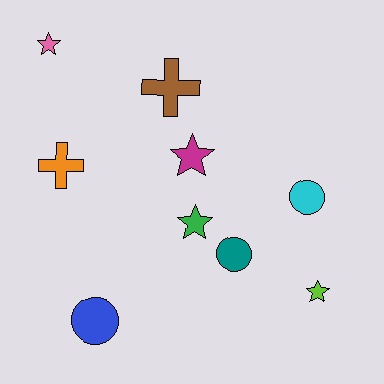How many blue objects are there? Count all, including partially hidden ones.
There is 1 blue object.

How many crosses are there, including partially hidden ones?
There are 2 crosses.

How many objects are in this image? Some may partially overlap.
There are 9 objects.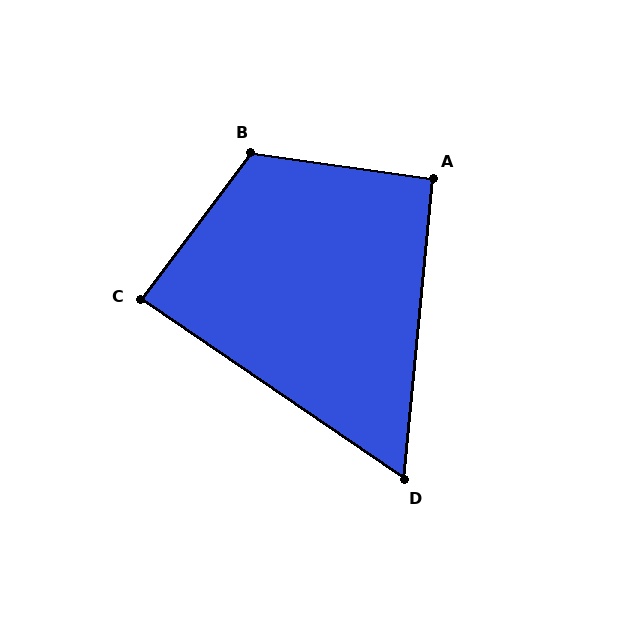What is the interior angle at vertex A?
Approximately 93 degrees (approximately right).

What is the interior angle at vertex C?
Approximately 87 degrees (approximately right).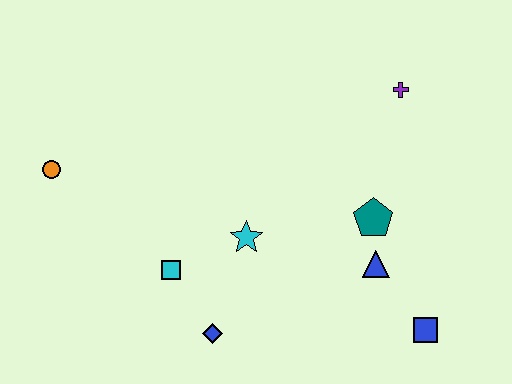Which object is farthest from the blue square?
The orange circle is farthest from the blue square.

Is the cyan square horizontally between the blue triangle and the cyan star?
No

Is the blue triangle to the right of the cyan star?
Yes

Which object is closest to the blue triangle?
The teal pentagon is closest to the blue triangle.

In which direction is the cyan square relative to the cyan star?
The cyan square is to the left of the cyan star.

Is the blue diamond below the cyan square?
Yes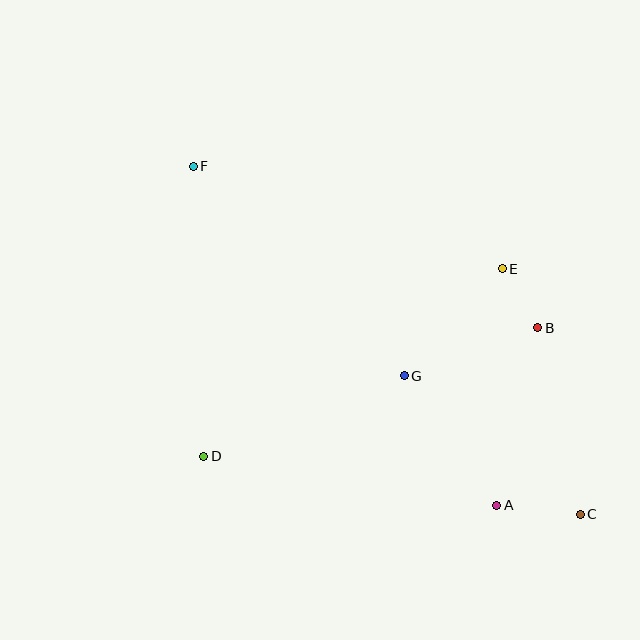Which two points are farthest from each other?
Points C and F are farthest from each other.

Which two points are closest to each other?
Points B and E are closest to each other.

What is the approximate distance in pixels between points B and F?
The distance between B and F is approximately 381 pixels.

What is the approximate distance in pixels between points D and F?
The distance between D and F is approximately 290 pixels.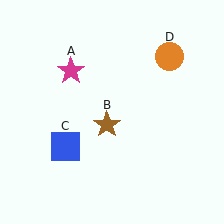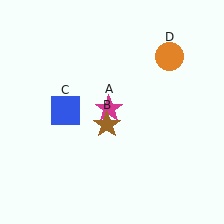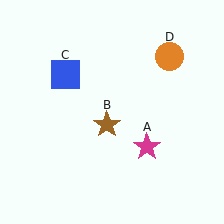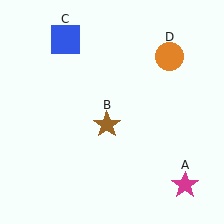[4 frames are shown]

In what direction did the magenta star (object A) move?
The magenta star (object A) moved down and to the right.